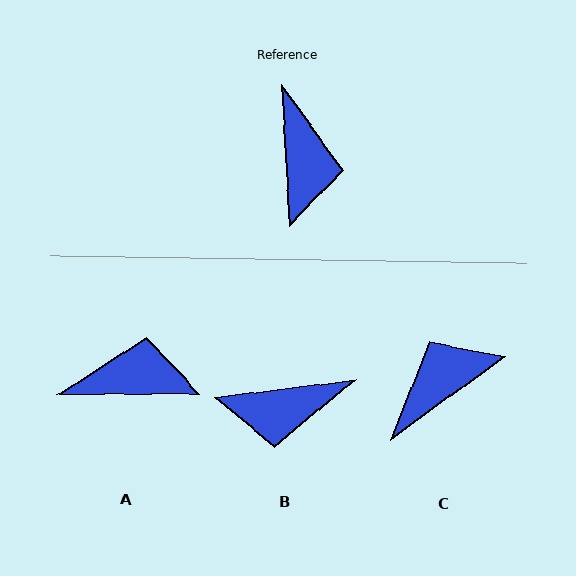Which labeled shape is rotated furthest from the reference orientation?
C, about 122 degrees away.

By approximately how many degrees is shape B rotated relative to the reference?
Approximately 86 degrees clockwise.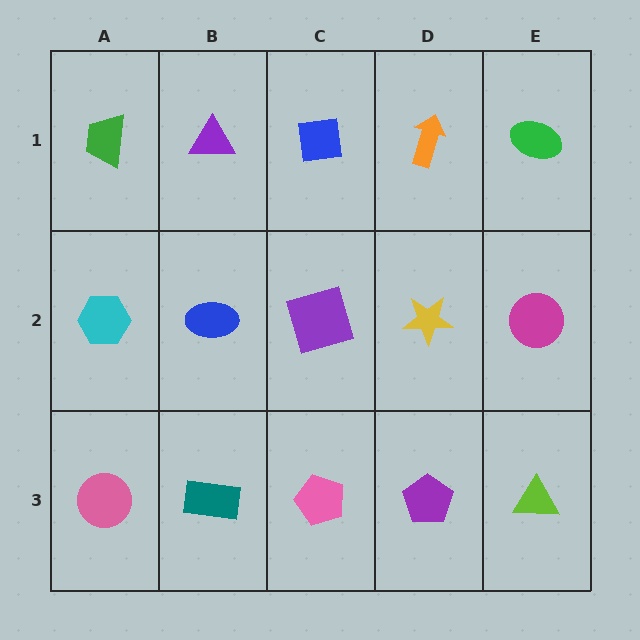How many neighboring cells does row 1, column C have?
3.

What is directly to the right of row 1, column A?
A purple triangle.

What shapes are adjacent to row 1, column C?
A purple square (row 2, column C), a purple triangle (row 1, column B), an orange arrow (row 1, column D).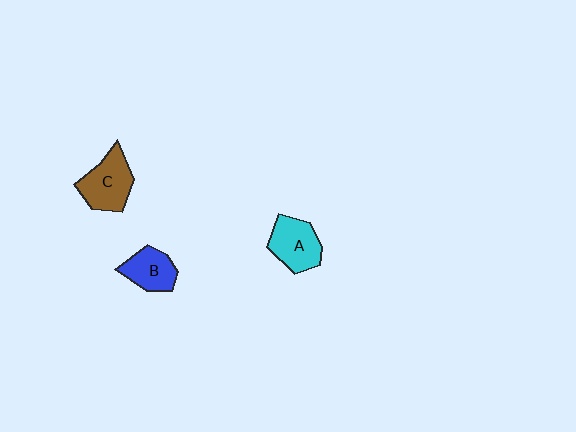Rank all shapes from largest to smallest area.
From largest to smallest: C (brown), A (cyan), B (blue).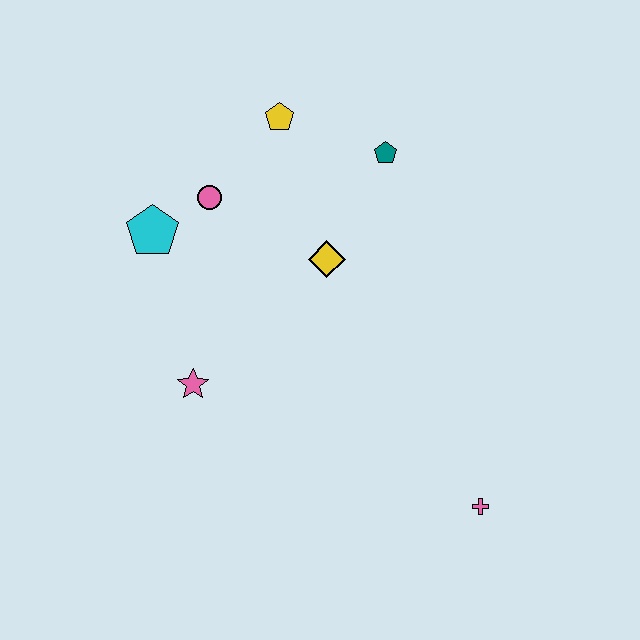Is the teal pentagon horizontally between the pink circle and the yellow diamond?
No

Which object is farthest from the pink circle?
The pink cross is farthest from the pink circle.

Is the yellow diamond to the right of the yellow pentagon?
Yes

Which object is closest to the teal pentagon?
The yellow pentagon is closest to the teal pentagon.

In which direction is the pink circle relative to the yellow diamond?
The pink circle is to the left of the yellow diamond.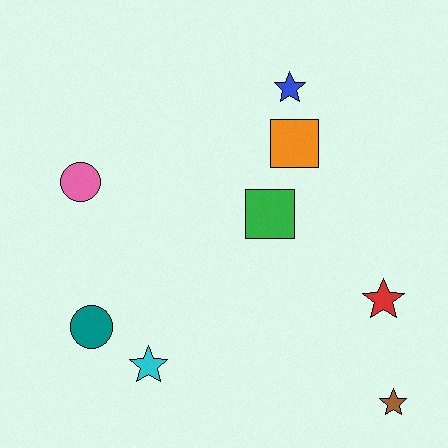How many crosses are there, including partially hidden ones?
There are no crosses.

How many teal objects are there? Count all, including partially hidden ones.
There is 1 teal object.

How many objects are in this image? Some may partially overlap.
There are 8 objects.